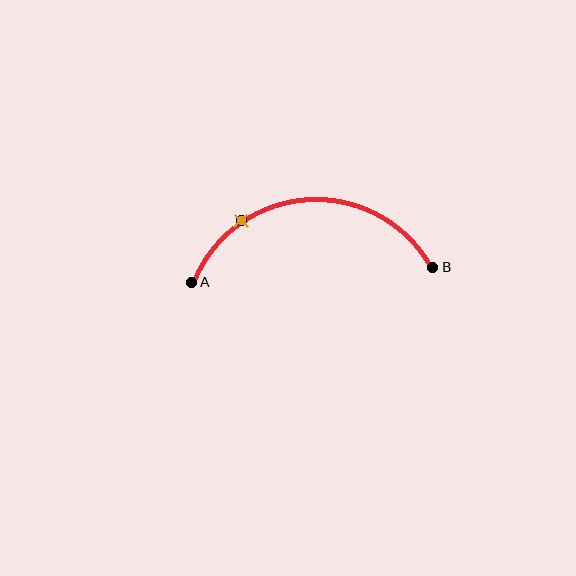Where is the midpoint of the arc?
The arc midpoint is the point on the curve farthest from the straight line joining A and B. It sits above that line.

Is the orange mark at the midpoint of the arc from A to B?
No. The orange mark lies on the arc but is closer to endpoint A. The arc midpoint would be at the point on the curve equidistant along the arc from both A and B.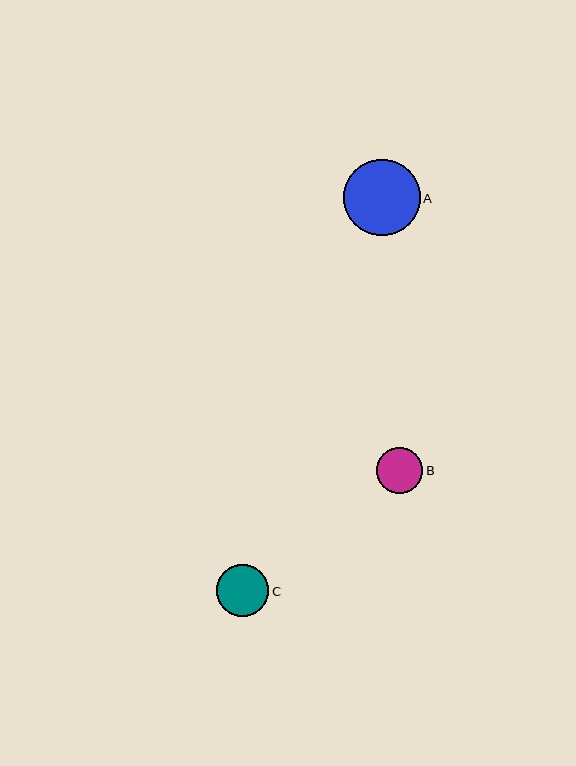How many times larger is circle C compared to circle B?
Circle C is approximately 1.1 times the size of circle B.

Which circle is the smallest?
Circle B is the smallest with a size of approximately 46 pixels.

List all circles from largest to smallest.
From largest to smallest: A, C, B.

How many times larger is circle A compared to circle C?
Circle A is approximately 1.5 times the size of circle C.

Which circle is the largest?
Circle A is the largest with a size of approximately 76 pixels.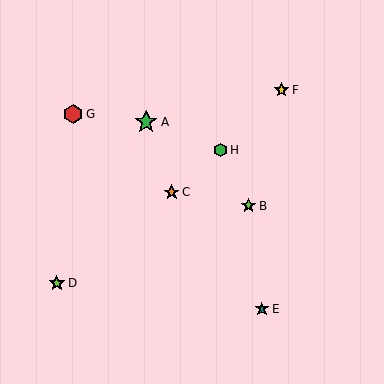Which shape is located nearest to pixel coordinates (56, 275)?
The lime star (labeled D) at (57, 283) is nearest to that location.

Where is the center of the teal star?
The center of the teal star is at (262, 309).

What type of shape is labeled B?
Shape B is a lime star.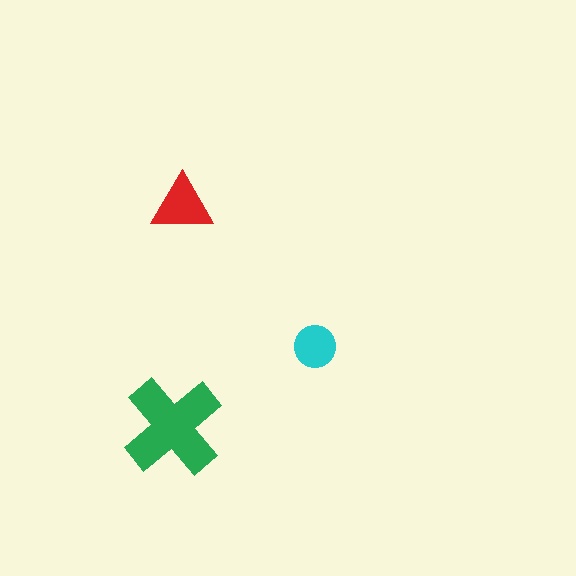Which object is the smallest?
The cyan circle.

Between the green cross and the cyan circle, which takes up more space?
The green cross.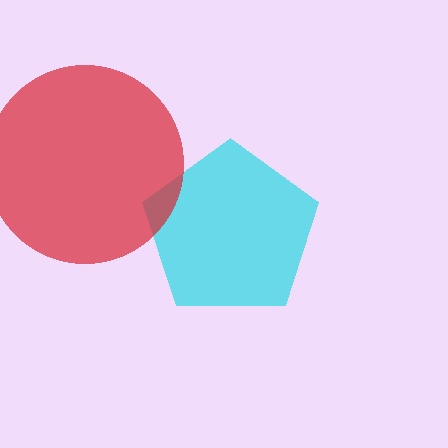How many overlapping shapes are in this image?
There are 2 overlapping shapes in the image.